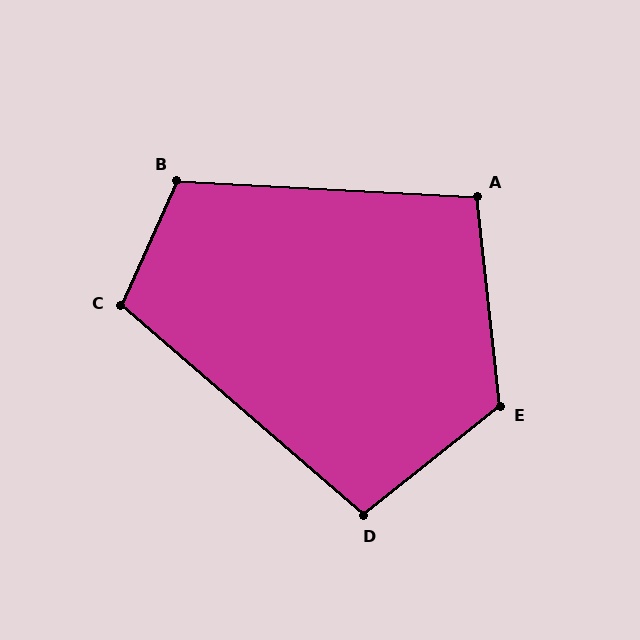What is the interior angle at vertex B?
Approximately 111 degrees (obtuse).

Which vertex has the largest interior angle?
E, at approximately 122 degrees.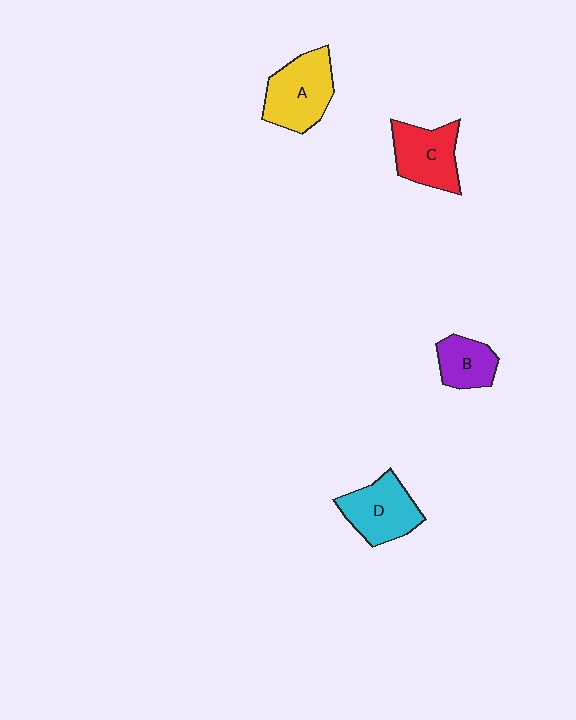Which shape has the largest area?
Shape A (yellow).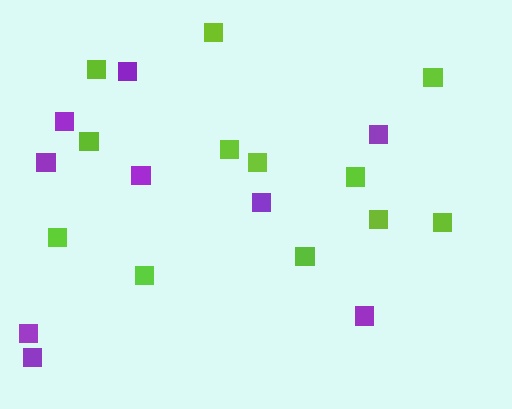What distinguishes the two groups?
There are 2 groups: one group of lime squares (12) and one group of purple squares (9).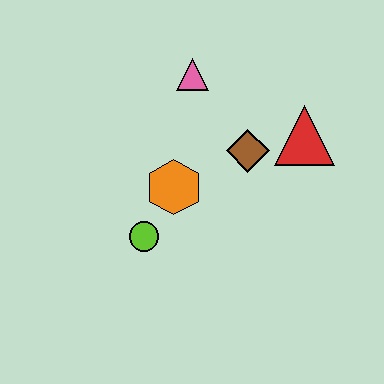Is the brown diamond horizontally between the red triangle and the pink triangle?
Yes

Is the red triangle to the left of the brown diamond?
No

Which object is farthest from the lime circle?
The red triangle is farthest from the lime circle.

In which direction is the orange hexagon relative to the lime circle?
The orange hexagon is above the lime circle.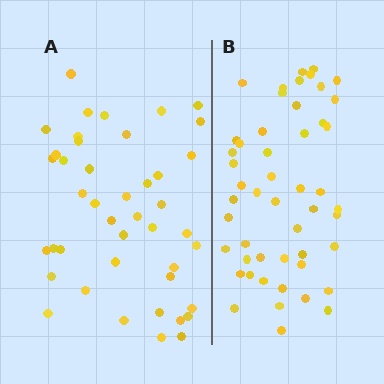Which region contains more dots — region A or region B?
Region B (the right region) has more dots.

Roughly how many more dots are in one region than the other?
Region B has roughly 8 or so more dots than region A.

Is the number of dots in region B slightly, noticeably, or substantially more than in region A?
Region B has only slightly more — the two regions are fairly close. The ratio is roughly 1.2 to 1.